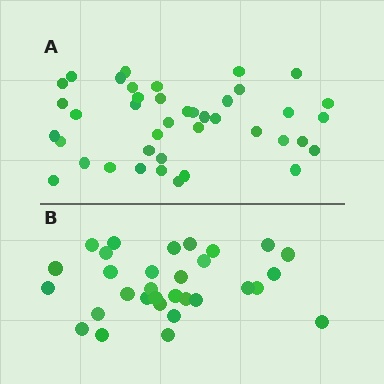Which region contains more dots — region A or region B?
Region A (the top region) has more dots.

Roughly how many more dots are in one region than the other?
Region A has roughly 10 or so more dots than region B.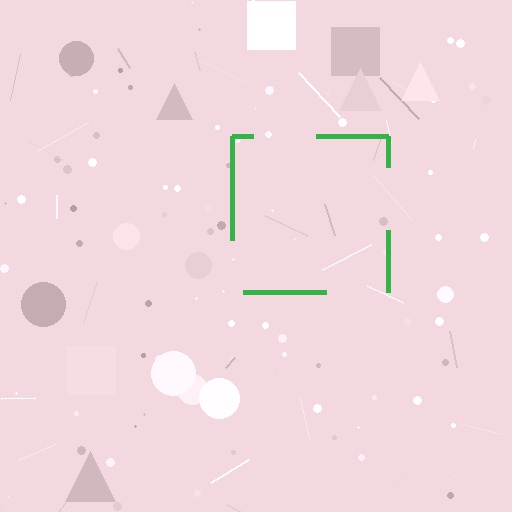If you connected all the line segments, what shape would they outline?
They would outline a square.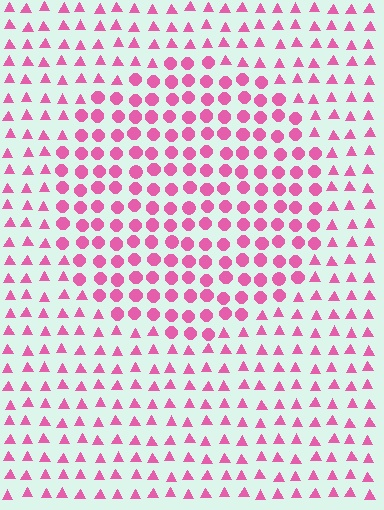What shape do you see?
I see a circle.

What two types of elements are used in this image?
The image uses circles inside the circle region and triangles outside it.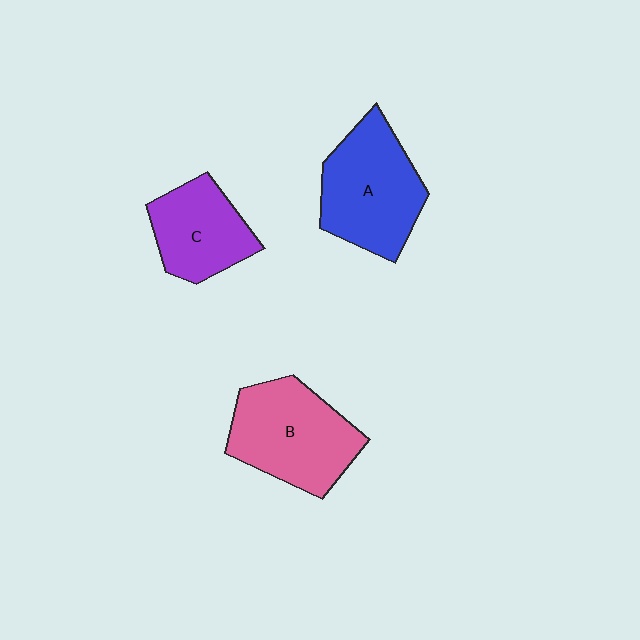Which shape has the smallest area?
Shape C (purple).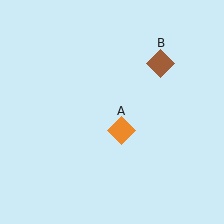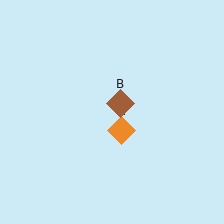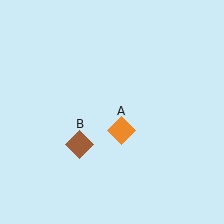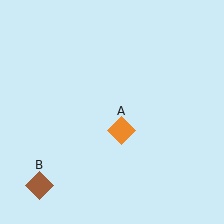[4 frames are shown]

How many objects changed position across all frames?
1 object changed position: brown diamond (object B).